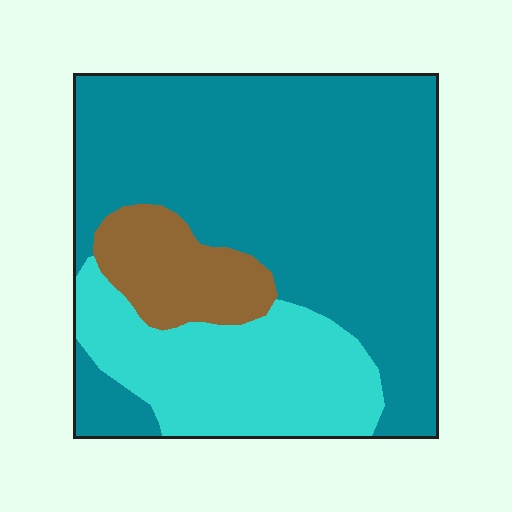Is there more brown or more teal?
Teal.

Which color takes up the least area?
Brown, at roughly 10%.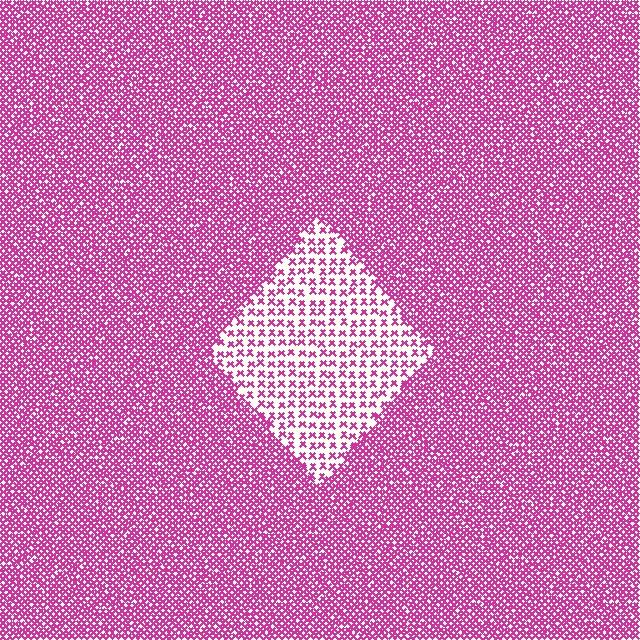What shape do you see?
I see a diamond.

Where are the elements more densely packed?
The elements are more densely packed outside the diamond boundary.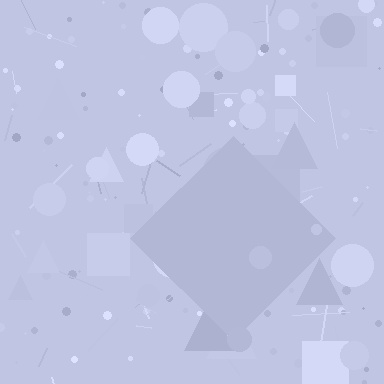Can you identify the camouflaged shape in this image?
The camouflaged shape is a diamond.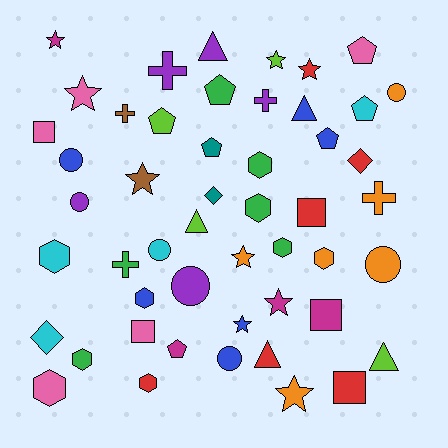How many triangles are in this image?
There are 5 triangles.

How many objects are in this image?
There are 50 objects.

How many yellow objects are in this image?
There are no yellow objects.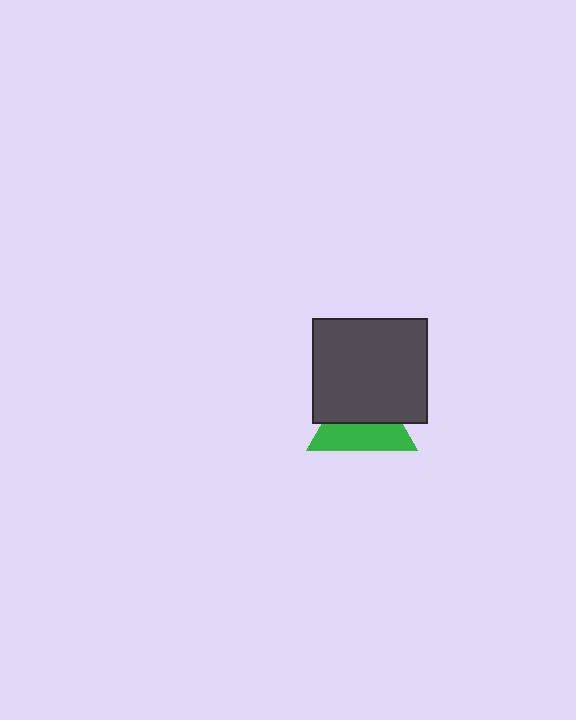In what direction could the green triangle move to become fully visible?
The green triangle could move down. That would shift it out from behind the dark gray rectangle entirely.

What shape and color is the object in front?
The object in front is a dark gray rectangle.